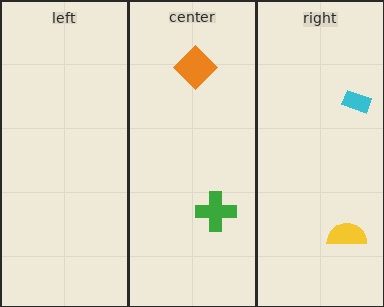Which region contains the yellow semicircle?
The right region.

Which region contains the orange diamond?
The center region.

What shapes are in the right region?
The yellow semicircle, the cyan rectangle.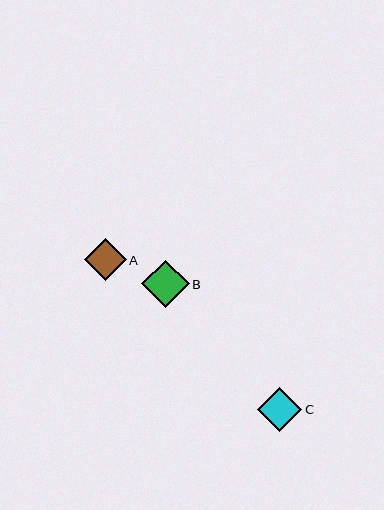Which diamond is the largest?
Diamond B is the largest with a size of approximately 48 pixels.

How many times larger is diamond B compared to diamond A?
Diamond B is approximately 1.1 times the size of diamond A.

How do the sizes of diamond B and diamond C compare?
Diamond B and diamond C are approximately the same size.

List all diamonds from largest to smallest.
From largest to smallest: B, C, A.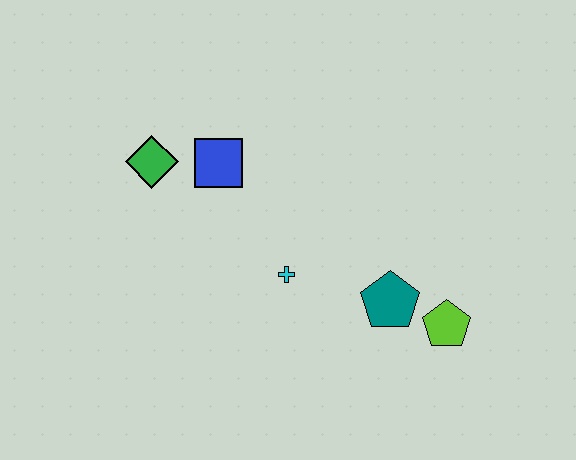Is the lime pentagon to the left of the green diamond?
No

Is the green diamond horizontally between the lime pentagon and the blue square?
No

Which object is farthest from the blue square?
The lime pentagon is farthest from the blue square.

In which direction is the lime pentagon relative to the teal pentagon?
The lime pentagon is to the right of the teal pentagon.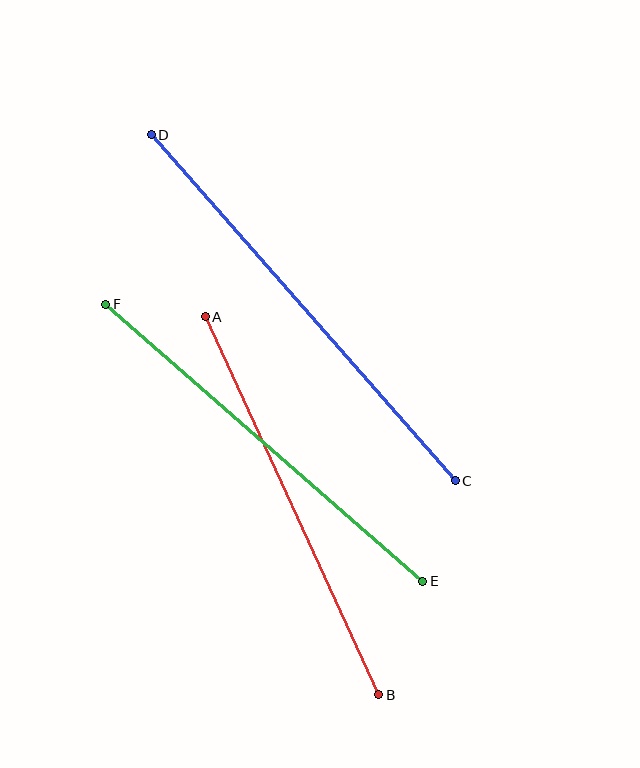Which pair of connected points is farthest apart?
Points C and D are farthest apart.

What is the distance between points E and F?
The distance is approximately 421 pixels.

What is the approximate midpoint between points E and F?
The midpoint is at approximately (264, 443) pixels.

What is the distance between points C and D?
The distance is approximately 461 pixels.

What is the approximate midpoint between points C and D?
The midpoint is at approximately (303, 308) pixels.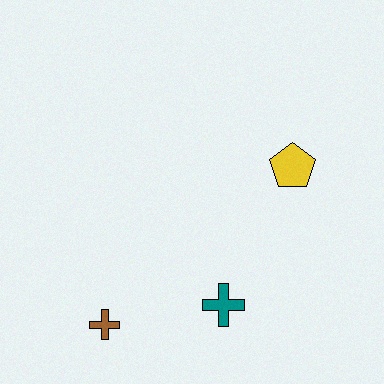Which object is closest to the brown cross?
The teal cross is closest to the brown cross.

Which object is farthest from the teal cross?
The yellow pentagon is farthest from the teal cross.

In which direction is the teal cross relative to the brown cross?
The teal cross is to the right of the brown cross.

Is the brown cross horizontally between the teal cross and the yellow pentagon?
No